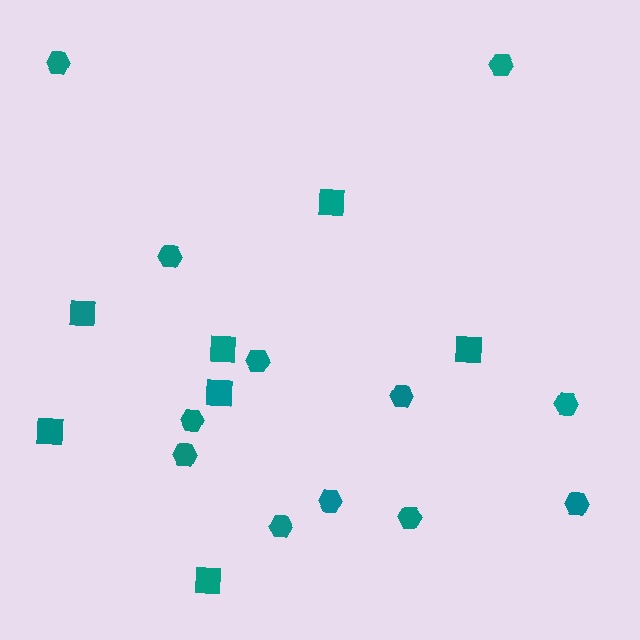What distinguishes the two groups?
There are 2 groups: one group of squares (7) and one group of hexagons (12).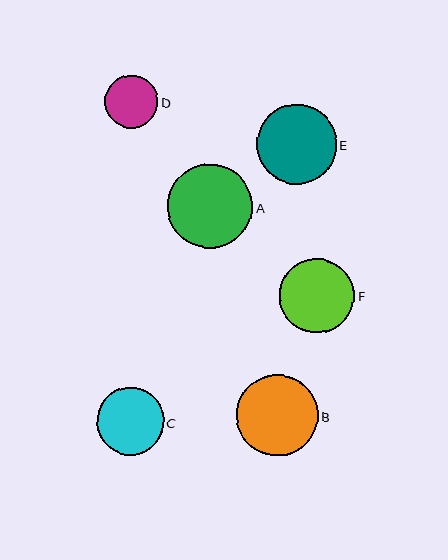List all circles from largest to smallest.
From largest to smallest: A, B, E, F, C, D.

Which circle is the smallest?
Circle D is the smallest with a size of approximately 53 pixels.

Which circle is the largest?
Circle A is the largest with a size of approximately 85 pixels.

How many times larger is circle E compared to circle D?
Circle E is approximately 1.5 times the size of circle D.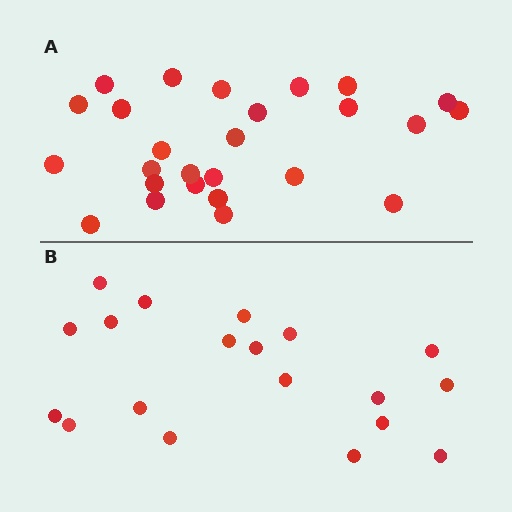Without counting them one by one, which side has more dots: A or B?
Region A (the top region) has more dots.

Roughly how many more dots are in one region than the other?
Region A has roughly 8 or so more dots than region B.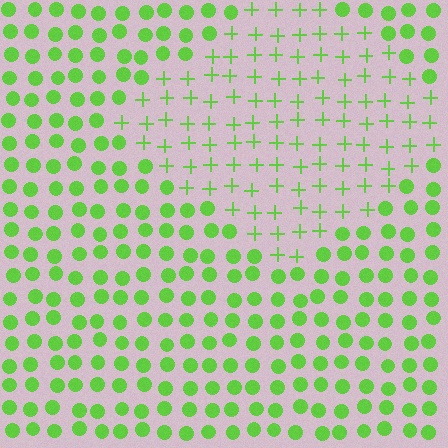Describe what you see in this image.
The image is filled with small lime elements arranged in a uniform grid. A diamond-shaped region contains plus signs, while the surrounding area contains circles. The boundary is defined purely by the change in element shape.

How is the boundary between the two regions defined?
The boundary is defined by a change in element shape: plus signs inside vs. circles outside. All elements share the same color and spacing.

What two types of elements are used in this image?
The image uses plus signs inside the diamond region and circles outside it.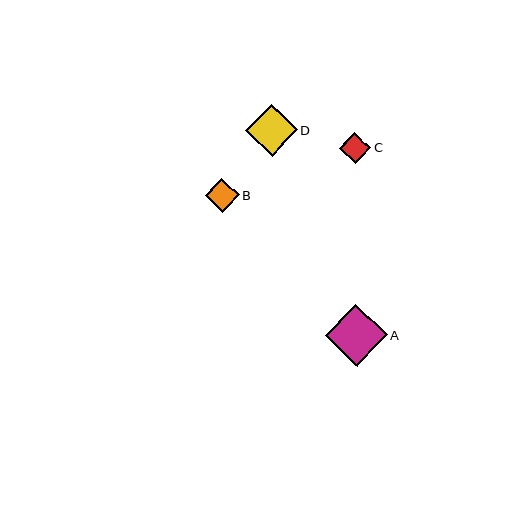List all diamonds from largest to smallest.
From largest to smallest: A, D, B, C.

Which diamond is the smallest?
Diamond C is the smallest with a size of approximately 31 pixels.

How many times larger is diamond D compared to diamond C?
Diamond D is approximately 1.7 times the size of diamond C.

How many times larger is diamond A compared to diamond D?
Diamond A is approximately 1.2 times the size of diamond D.